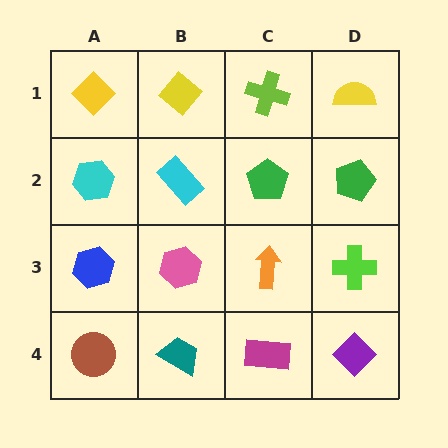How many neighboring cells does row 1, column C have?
3.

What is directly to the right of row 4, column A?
A teal trapezoid.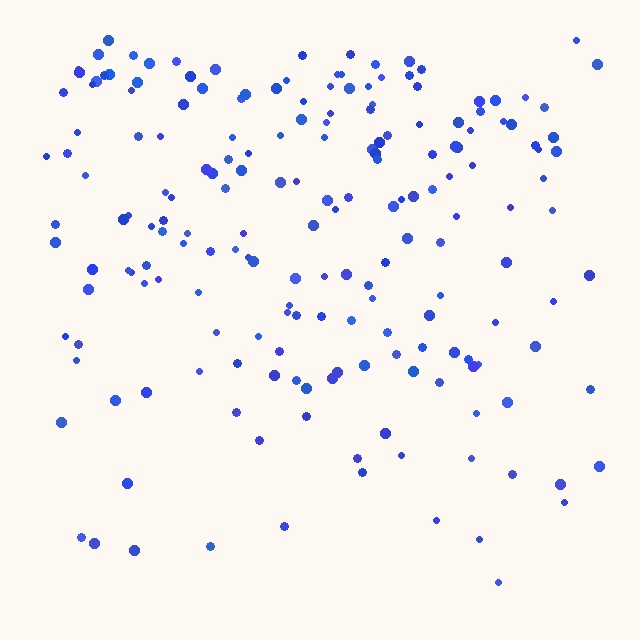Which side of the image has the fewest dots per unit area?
The bottom.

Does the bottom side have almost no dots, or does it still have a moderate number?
Still a moderate number, just noticeably fewer than the top.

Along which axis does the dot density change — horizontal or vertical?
Vertical.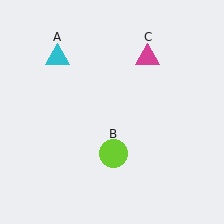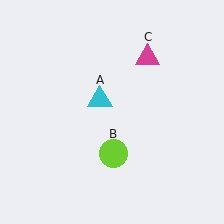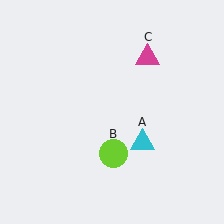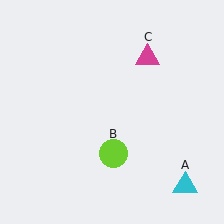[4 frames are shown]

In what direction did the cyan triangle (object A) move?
The cyan triangle (object A) moved down and to the right.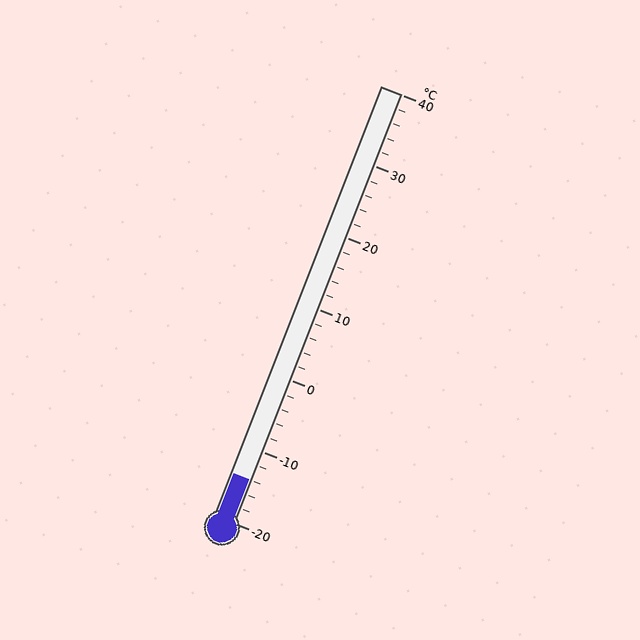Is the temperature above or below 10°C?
The temperature is below 10°C.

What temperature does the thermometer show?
The thermometer shows approximately -14°C.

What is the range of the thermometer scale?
The thermometer scale ranges from -20°C to 40°C.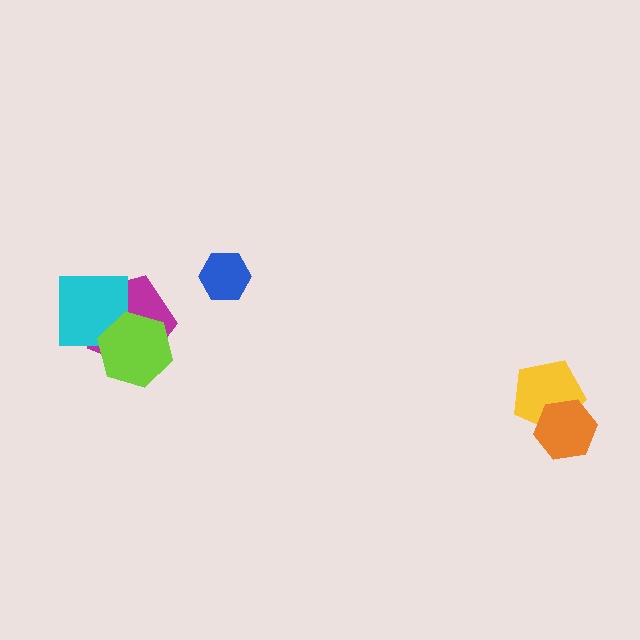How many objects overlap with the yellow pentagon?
1 object overlaps with the yellow pentagon.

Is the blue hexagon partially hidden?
No, no other shape covers it.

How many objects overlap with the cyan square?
2 objects overlap with the cyan square.